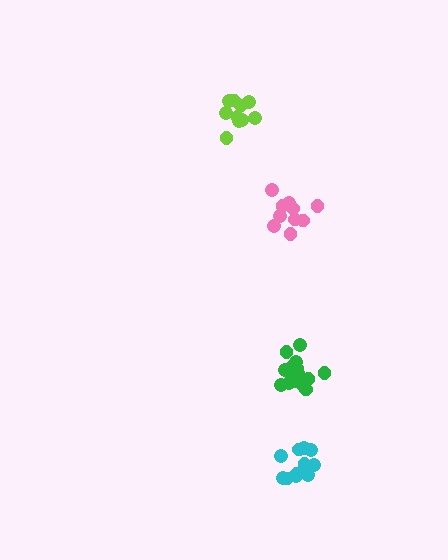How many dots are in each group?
Group 1: 11 dots, Group 2: 10 dots, Group 3: 15 dots, Group 4: 10 dots (46 total).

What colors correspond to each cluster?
The clusters are colored: cyan, lime, green, pink.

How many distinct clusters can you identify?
There are 4 distinct clusters.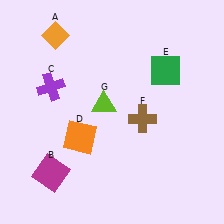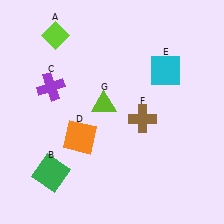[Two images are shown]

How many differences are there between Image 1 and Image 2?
There are 3 differences between the two images.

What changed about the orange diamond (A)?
In Image 1, A is orange. In Image 2, it changed to lime.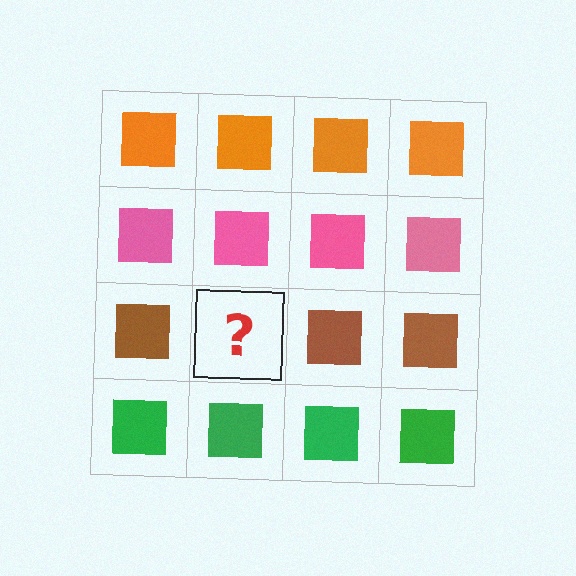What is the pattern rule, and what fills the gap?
The rule is that each row has a consistent color. The gap should be filled with a brown square.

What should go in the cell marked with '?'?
The missing cell should contain a brown square.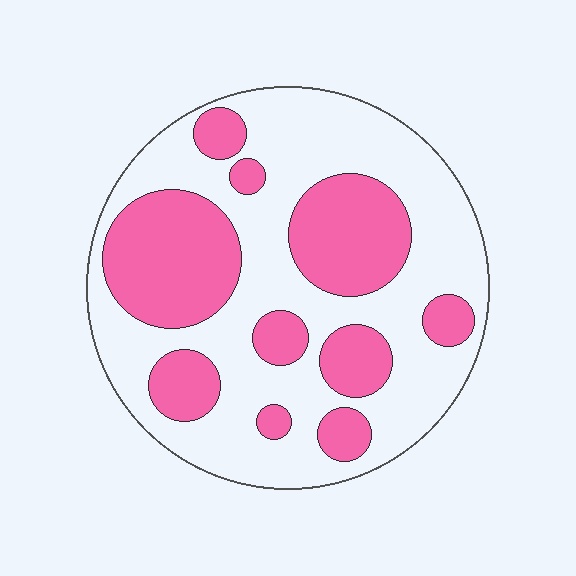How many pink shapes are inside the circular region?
10.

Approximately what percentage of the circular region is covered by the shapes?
Approximately 35%.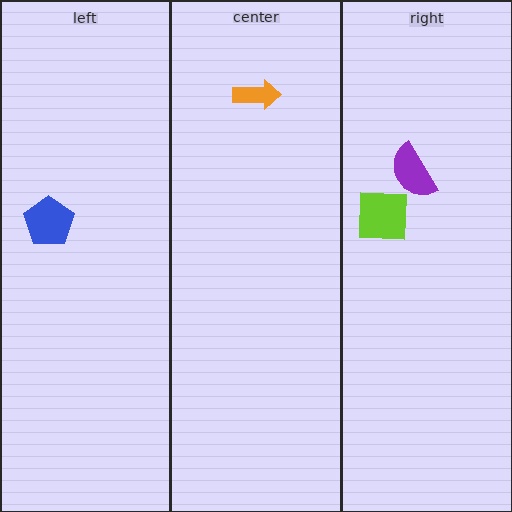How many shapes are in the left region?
1.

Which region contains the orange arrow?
The center region.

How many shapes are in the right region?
2.